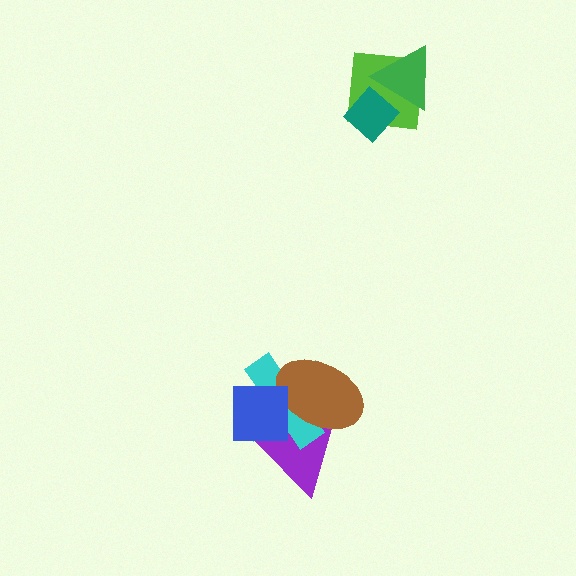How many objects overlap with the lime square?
2 objects overlap with the lime square.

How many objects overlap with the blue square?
3 objects overlap with the blue square.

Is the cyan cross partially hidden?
Yes, it is partially covered by another shape.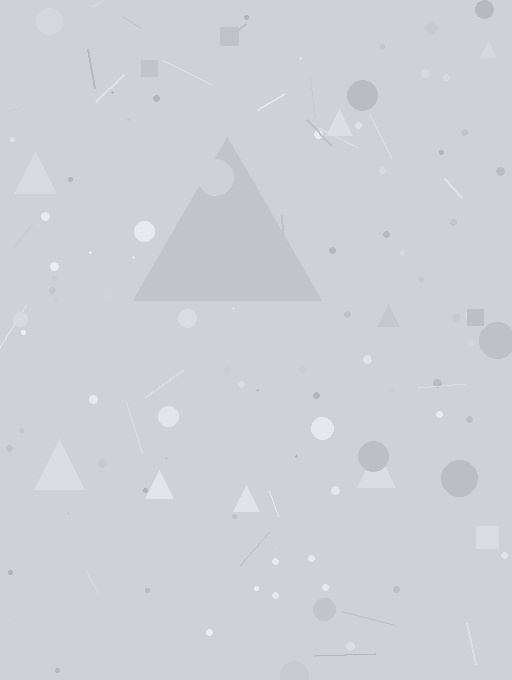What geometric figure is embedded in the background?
A triangle is embedded in the background.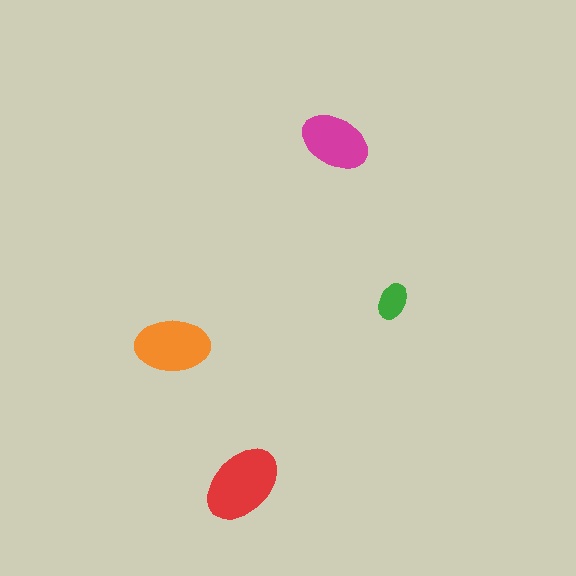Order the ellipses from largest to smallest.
the red one, the orange one, the magenta one, the green one.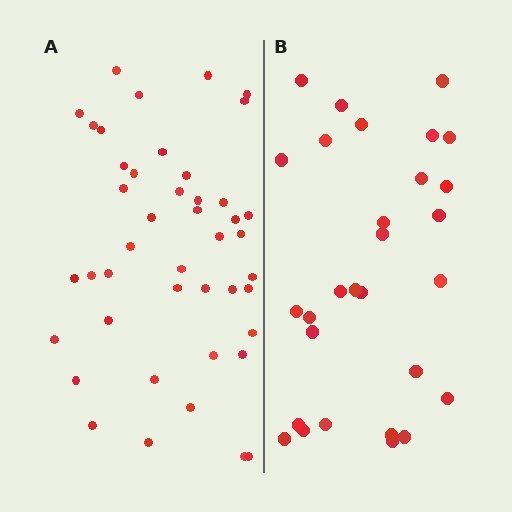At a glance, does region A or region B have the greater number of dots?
Region A (the left region) has more dots.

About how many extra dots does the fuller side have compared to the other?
Region A has approximately 15 more dots than region B.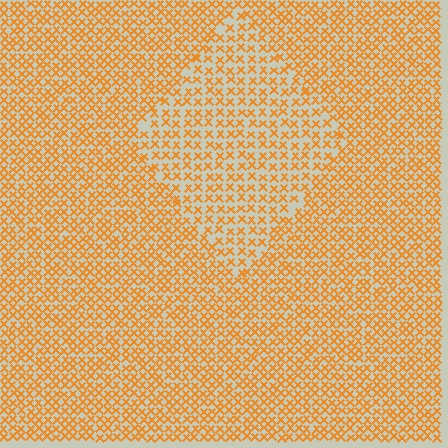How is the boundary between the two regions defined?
The boundary is defined by a change in element density (approximately 1.5x ratio). All elements are the same color, size, and shape.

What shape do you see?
I see a diamond.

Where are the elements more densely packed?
The elements are more densely packed outside the diamond boundary.